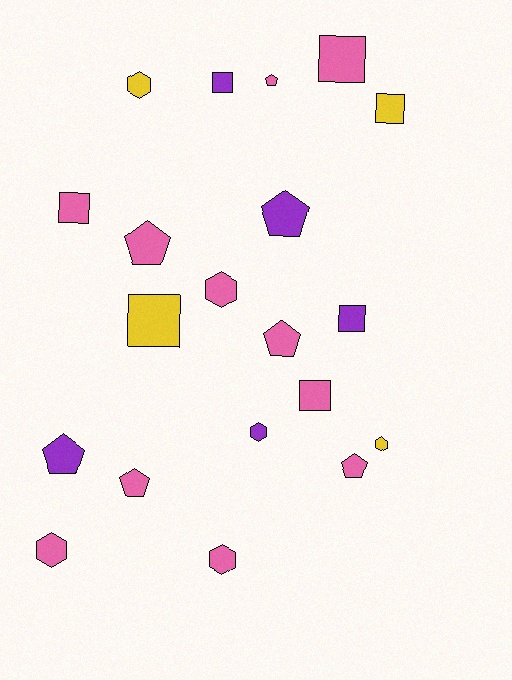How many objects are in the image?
There are 20 objects.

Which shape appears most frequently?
Pentagon, with 7 objects.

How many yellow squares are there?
There are 2 yellow squares.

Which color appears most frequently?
Pink, with 11 objects.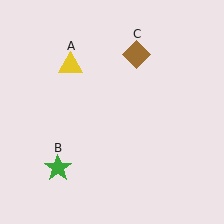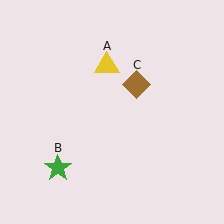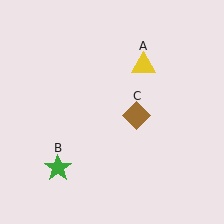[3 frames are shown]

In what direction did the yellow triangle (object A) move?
The yellow triangle (object A) moved right.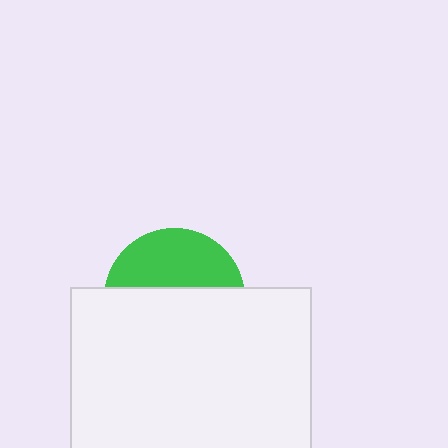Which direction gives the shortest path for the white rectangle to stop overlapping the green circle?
Moving down gives the shortest separation.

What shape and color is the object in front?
The object in front is a white rectangle.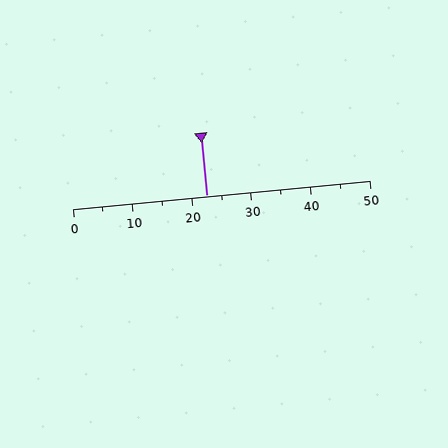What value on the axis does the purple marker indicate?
The marker indicates approximately 22.5.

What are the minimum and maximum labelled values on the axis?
The axis runs from 0 to 50.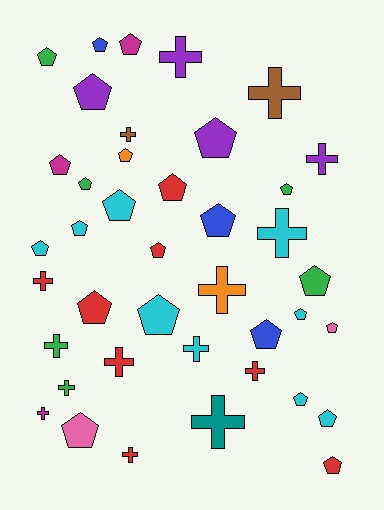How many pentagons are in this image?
There are 25 pentagons.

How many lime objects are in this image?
There are no lime objects.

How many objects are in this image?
There are 40 objects.